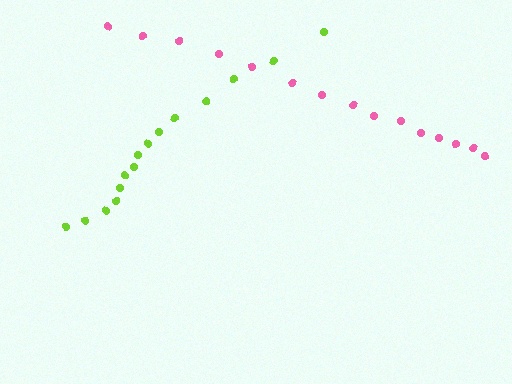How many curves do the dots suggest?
There are 2 distinct paths.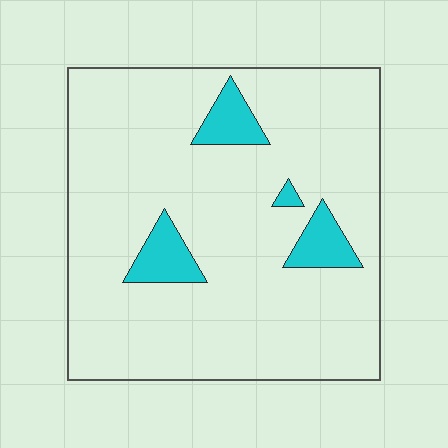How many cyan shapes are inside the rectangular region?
4.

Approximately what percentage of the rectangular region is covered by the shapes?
Approximately 10%.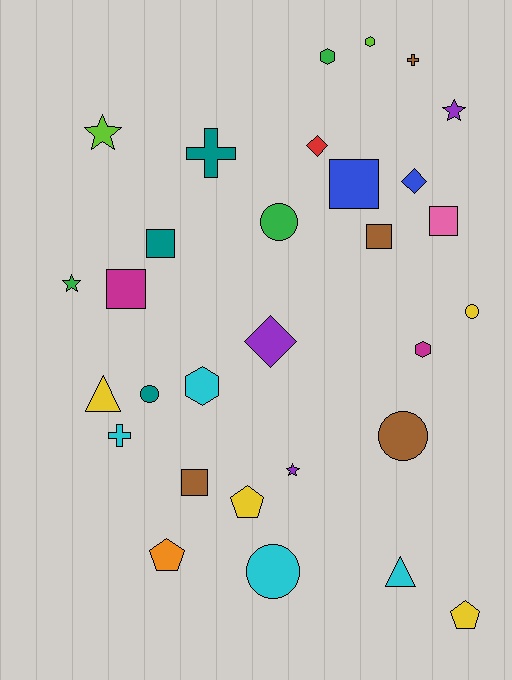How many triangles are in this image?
There are 2 triangles.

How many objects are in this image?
There are 30 objects.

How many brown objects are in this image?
There are 4 brown objects.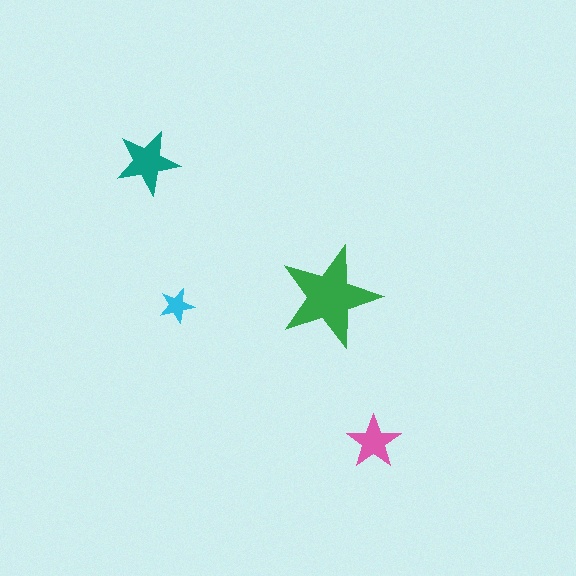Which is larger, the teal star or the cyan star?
The teal one.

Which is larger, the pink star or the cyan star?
The pink one.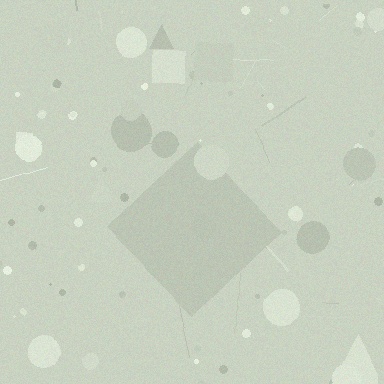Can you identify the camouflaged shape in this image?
The camouflaged shape is a diamond.